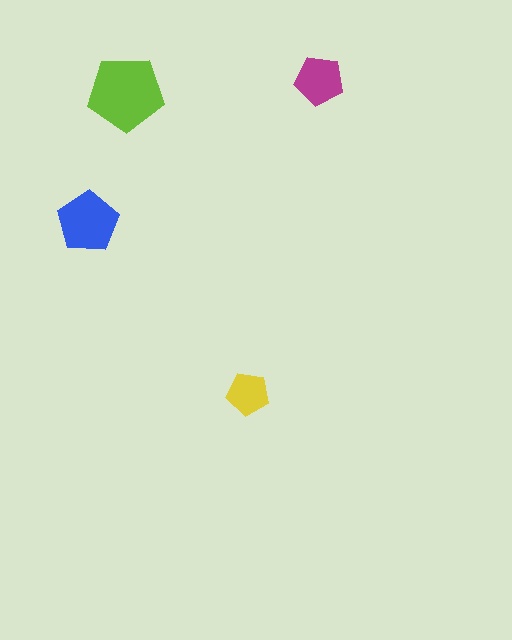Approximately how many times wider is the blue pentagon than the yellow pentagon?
About 1.5 times wider.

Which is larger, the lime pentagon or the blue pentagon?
The lime one.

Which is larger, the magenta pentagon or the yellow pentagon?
The magenta one.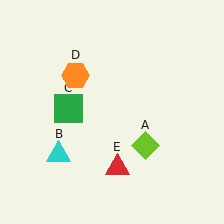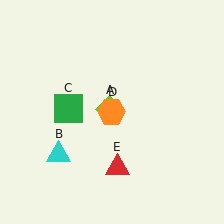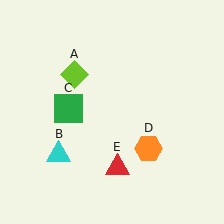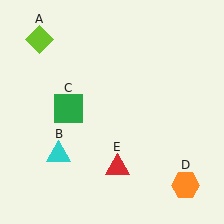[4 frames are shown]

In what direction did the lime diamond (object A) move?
The lime diamond (object A) moved up and to the left.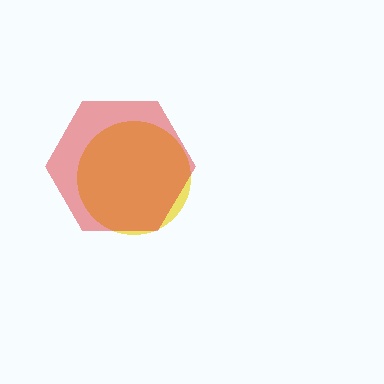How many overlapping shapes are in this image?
There are 2 overlapping shapes in the image.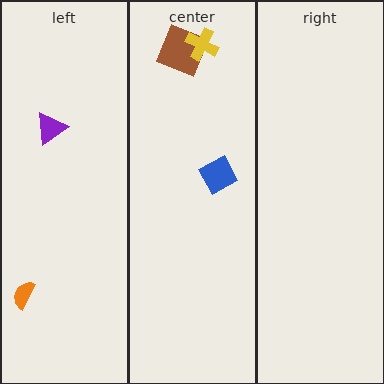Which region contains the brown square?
The center region.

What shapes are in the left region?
The orange semicircle, the purple triangle.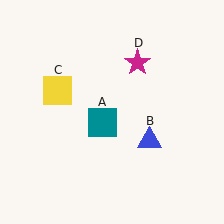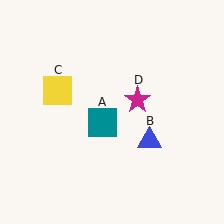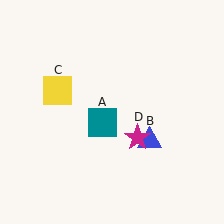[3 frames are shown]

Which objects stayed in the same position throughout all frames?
Teal square (object A) and blue triangle (object B) and yellow square (object C) remained stationary.